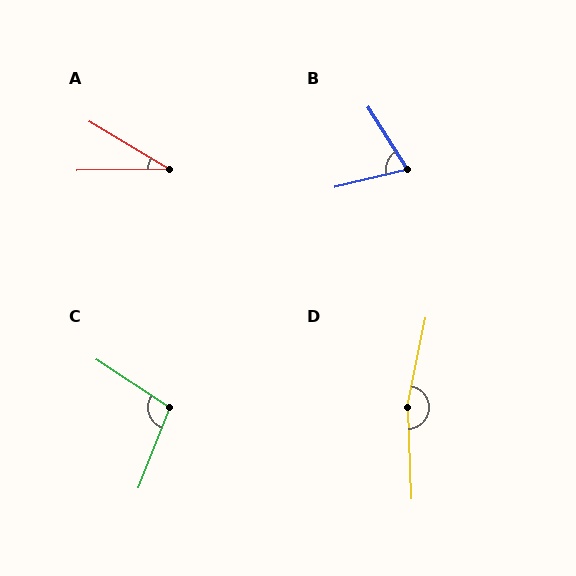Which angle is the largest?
D, at approximately 166 degrees.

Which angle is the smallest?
A, at approximately 32 degrees.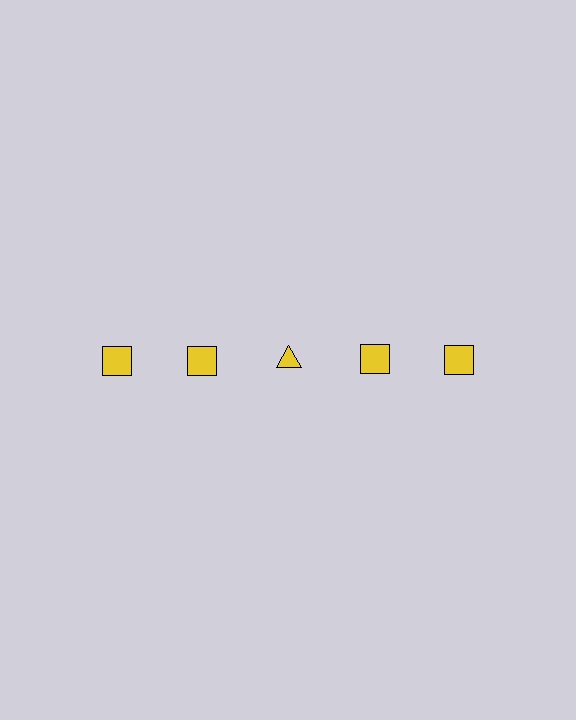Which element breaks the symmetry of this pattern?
The yellow triangle in the top row, center column breaks the symmetry. All other shapes are yellow squares.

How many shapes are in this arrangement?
There are 5 shapes arranged in a grid pattern.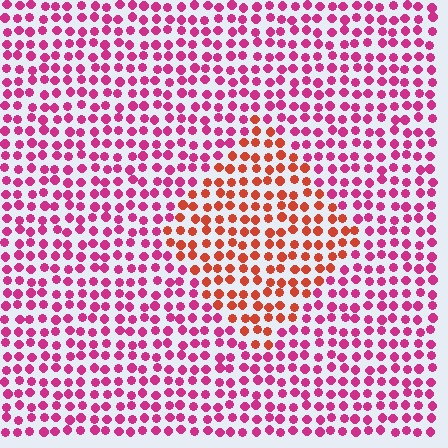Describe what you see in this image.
The image is filled with small magenta elements in a uniform arrangement. A diamond-shaped region is visible where the elements are tinted to a slightly different hue, forming a subtle color boundary.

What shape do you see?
I see a diamond.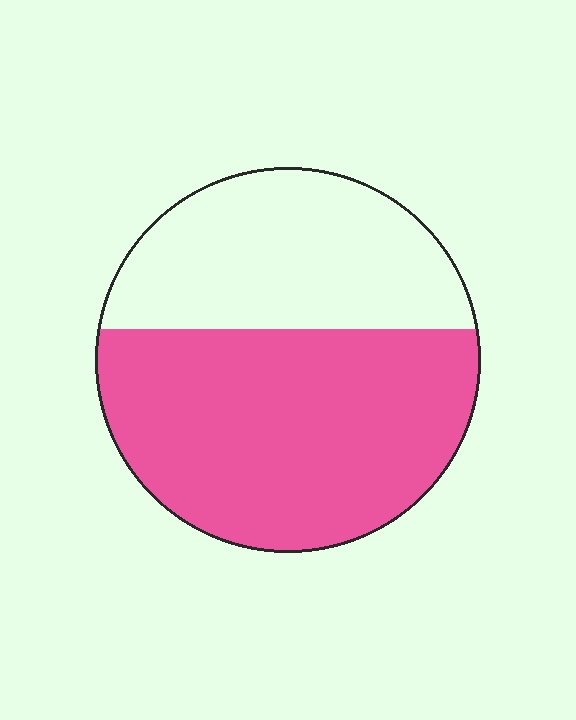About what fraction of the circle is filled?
About three fifths (3/5).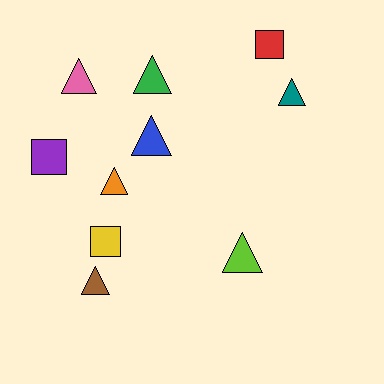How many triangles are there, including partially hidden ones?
There are 7 triangles.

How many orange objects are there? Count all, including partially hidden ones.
There is 1 orange object.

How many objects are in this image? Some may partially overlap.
There are 10 objects.